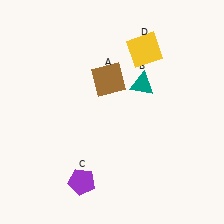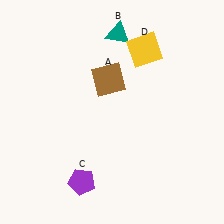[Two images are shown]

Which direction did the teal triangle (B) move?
The teal triangle (B) moved up.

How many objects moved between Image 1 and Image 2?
1 object moved between the two images.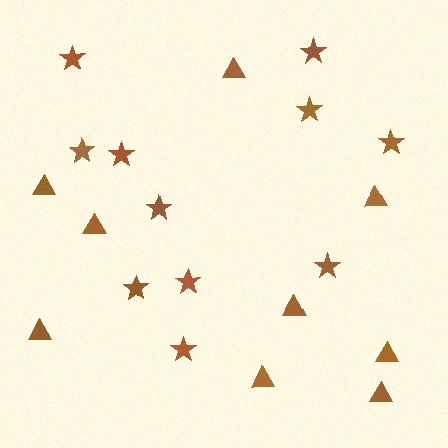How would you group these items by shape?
There are 2 groups: one group of stars (11) and one group of triangles (9).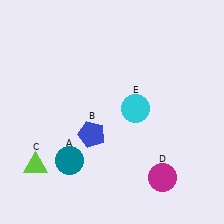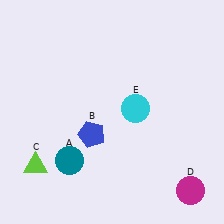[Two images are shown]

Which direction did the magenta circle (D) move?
The magenta circle (D) moved right.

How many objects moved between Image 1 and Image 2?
1 object moved between the two images.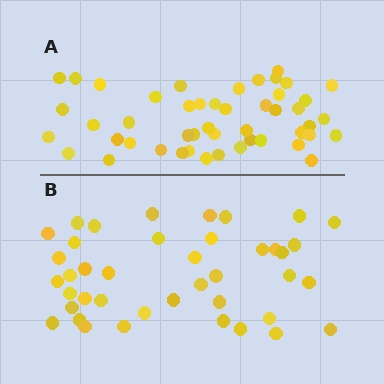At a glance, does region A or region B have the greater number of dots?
Region A (the top region) has more dots.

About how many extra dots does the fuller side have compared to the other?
Region A has roughly 8 or so more dots than region B.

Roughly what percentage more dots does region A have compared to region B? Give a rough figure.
About 15% more.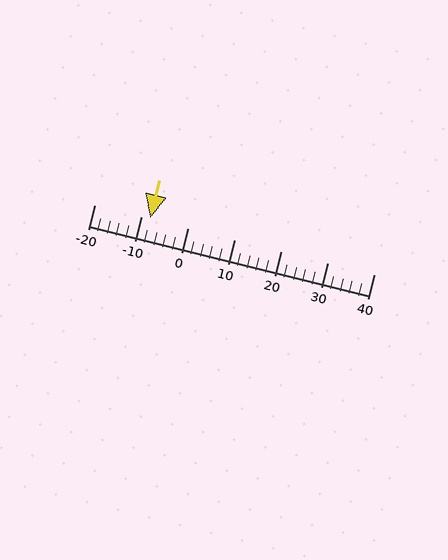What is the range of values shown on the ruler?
The ruler shows values from -20 to 40.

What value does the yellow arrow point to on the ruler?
The yellow arrow points to approximately -8.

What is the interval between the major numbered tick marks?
The major tick marks are spaced 10 units apart.